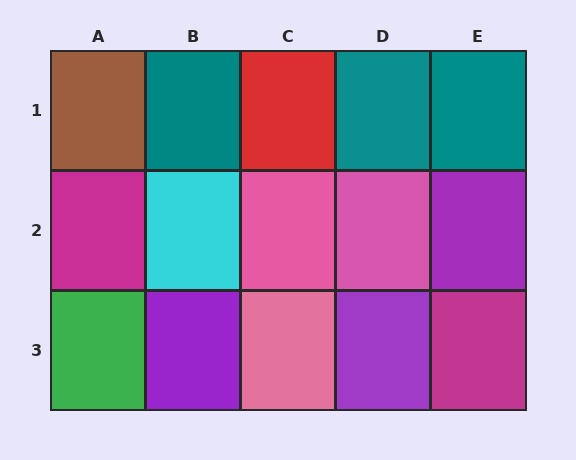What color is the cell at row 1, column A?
Brown.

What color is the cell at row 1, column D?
Teal.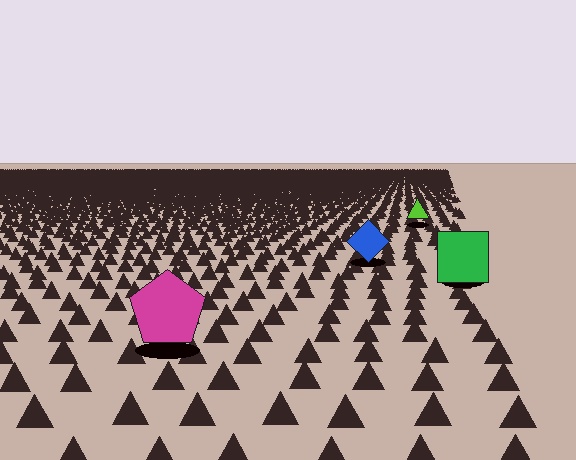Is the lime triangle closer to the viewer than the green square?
No. The green square is closer — you can tell from the texture gradient: the ground texture is coarser near it.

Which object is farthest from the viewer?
The lime triangle is farthest from the viewer. It appears smaller and the ground texture around it is denser.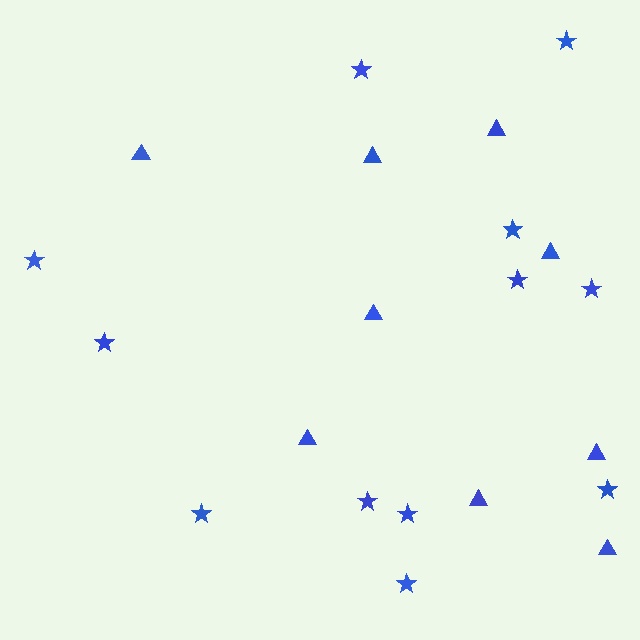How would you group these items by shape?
There are 2 groups: one group of triangles (9) and one group of stars (12).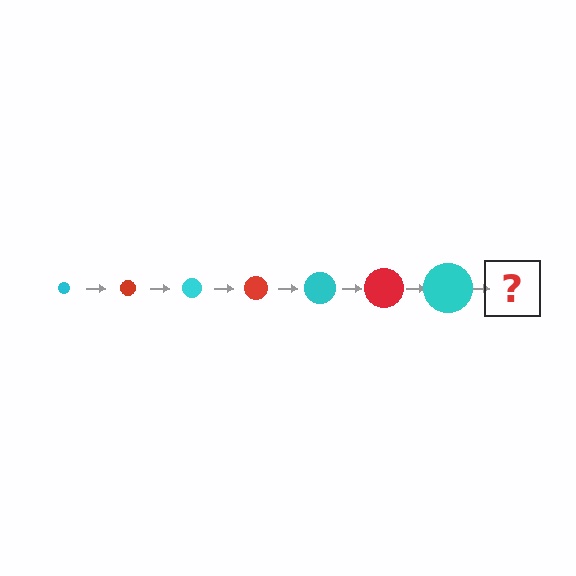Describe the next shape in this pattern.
It should be a red circle, larger than the previous one.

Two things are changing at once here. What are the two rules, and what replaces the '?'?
The two rules are that the circle grows larger each step and the color cycles through cyan and red. The '?' should be a red circle, larger than the previous one.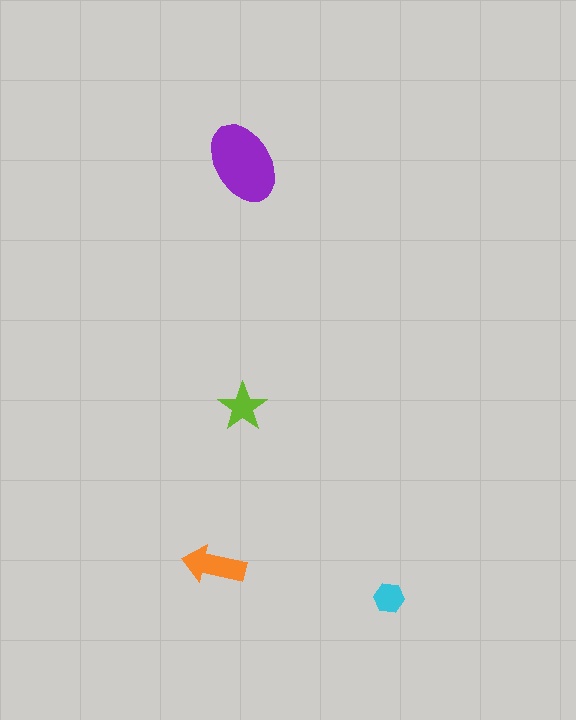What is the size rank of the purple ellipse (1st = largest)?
1st.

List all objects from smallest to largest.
The cyan hexagon, the lime star, the orange arrow, the purple ellipse.